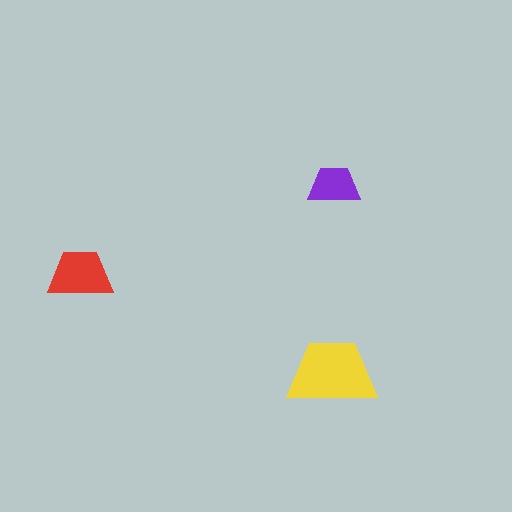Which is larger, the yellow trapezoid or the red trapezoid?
The yellow one.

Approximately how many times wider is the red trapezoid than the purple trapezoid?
About 1.5 times wider.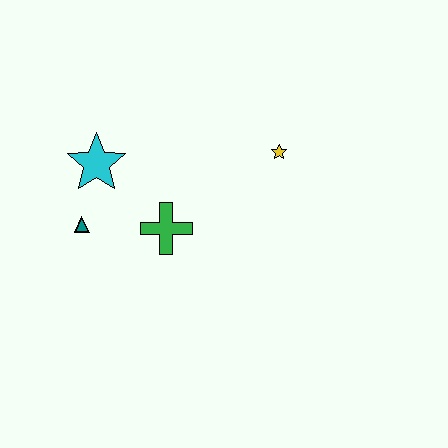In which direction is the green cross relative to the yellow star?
The green cross is to the left of the yellow star.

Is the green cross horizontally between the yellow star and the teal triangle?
Yes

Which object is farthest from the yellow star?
The teal triangle is farthest from the yellow star.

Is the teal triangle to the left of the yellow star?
Yes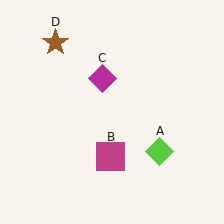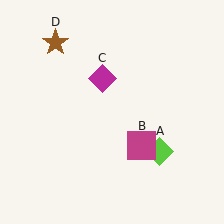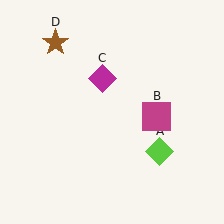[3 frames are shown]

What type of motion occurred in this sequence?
The magenta square (object B) rotated counterclockwise around the center of the scene.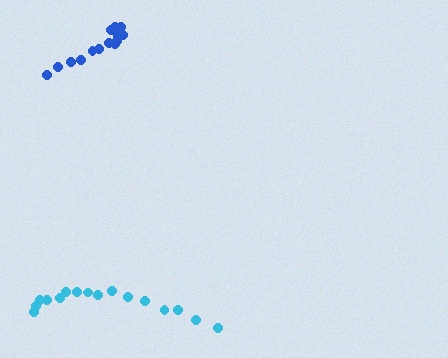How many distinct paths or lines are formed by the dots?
There are 2 distinct paths.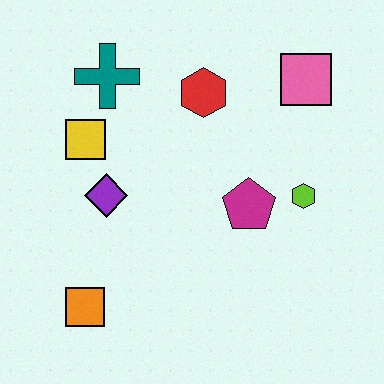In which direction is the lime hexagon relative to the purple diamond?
The lime hexagon is to the right of the purple diamond.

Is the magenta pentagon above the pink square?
No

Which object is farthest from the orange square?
The pink square is farthest from the orange square.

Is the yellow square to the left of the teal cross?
Yes